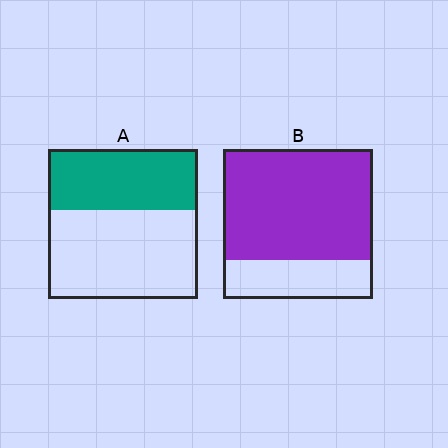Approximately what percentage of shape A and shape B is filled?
A is approximately 40% and B is approximately 75%.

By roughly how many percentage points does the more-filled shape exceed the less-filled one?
By roughly 35 percentage points (B over A).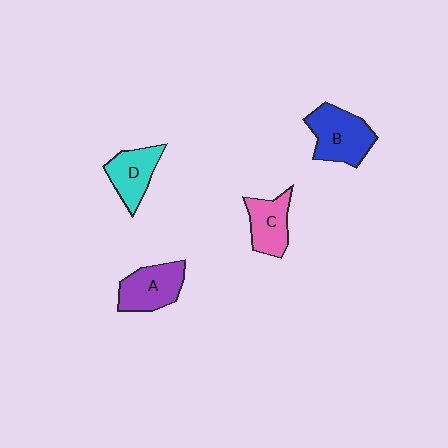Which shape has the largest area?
Shape B (blue).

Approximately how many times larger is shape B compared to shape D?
Approximately 1.3 times.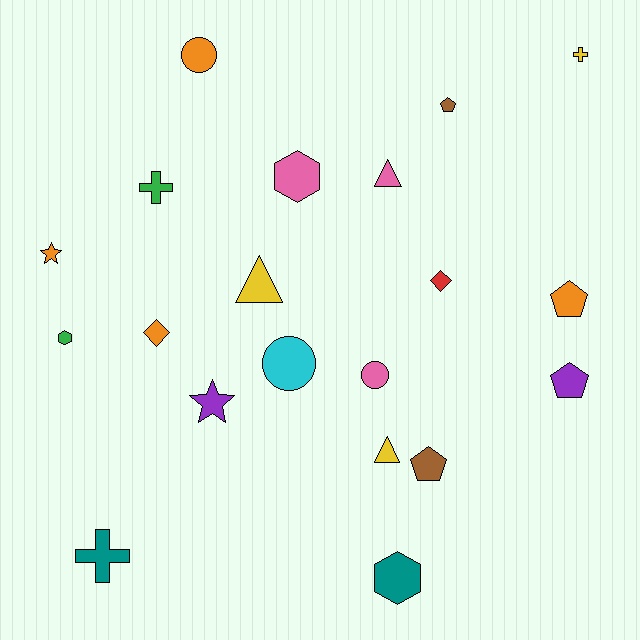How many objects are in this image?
There are 20 objects.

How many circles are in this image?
There are 3 circles.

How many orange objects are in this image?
There are 4 orange objects.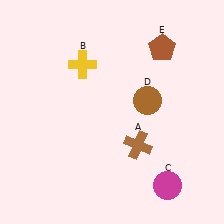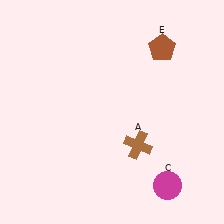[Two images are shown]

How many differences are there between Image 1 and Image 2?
There are 2 differences between the two images.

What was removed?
The yellow cross (B), the brown circle (D) were removed in Image 2.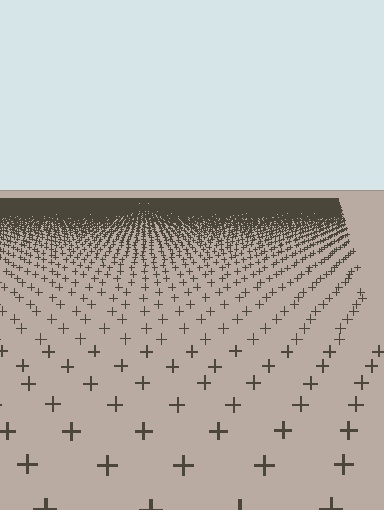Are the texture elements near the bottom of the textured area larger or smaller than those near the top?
Larger. Near the bottom, elements are closer to the viewer and appear at a bigger on-screen size.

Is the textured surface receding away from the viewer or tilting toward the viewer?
The surface is receding away from the viewer. Texture elements get smaller and denser toward the top.